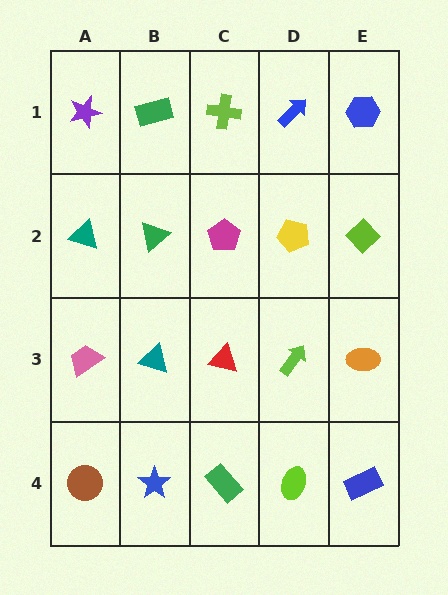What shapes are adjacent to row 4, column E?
An orange ellipse (row 3, column E), a lime ellipse (row 4, column D).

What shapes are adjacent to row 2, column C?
A lime cross (row 1, column C), a red triangle (row 3, column C), a green triangle (row 2, column B), a yellow pentagon (row 2, column D).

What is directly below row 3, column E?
A blue rectangle.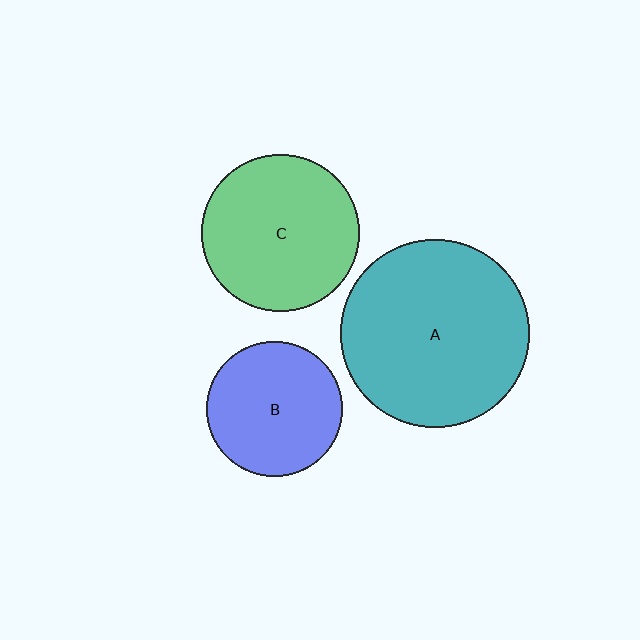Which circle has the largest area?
Circle A (teal).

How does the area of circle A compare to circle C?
Approximately 1.4 times.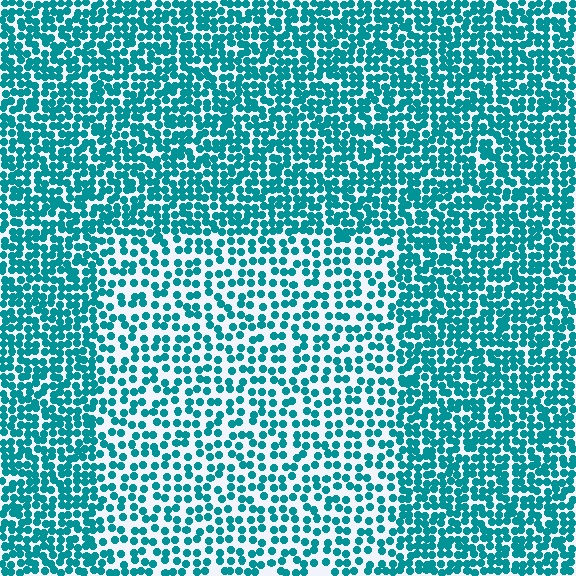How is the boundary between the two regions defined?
The boundary is defined by a change in element density (approximately 1.7x ratio). All elements are the same color, size, and shape.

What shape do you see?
I see a rectangle.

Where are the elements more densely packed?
The elements are more densely packed outside the rectangle boundary.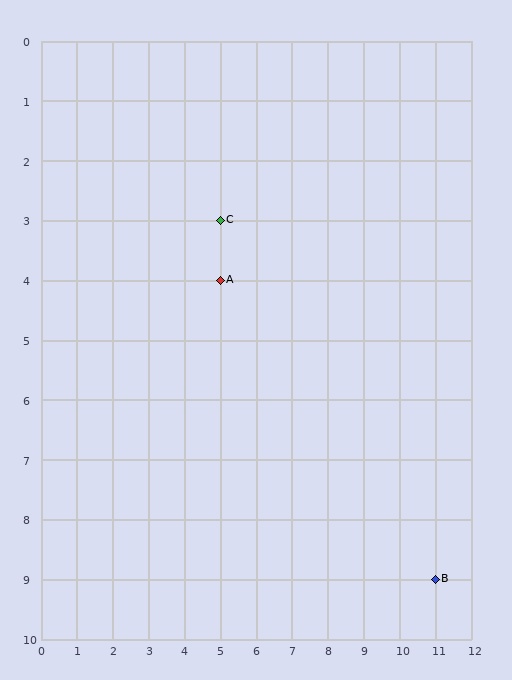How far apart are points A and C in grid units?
Points A and C are 1 row apart.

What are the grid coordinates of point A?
Point A is at grid coordinates (5, 4).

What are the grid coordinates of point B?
Point B is at grid coordinates (11, 9).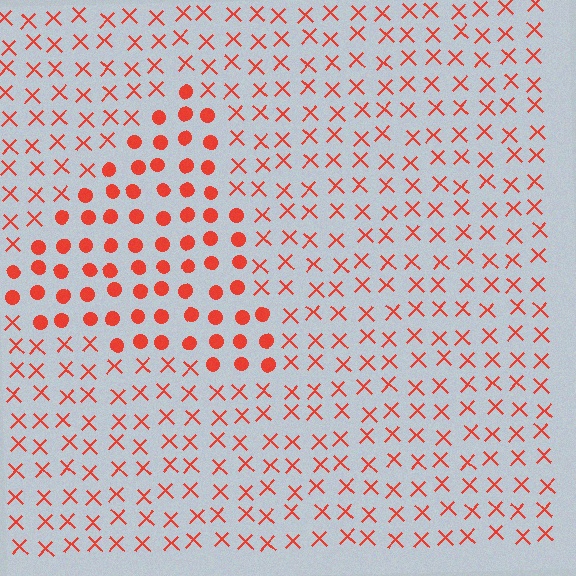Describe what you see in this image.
The image is filled with small red elements arranged in a uniform grid. A triangle-shaped region contains circles, while the surrounding area contains X marks. The boundary is defined purely by the change in element shape.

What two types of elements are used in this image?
The image uses circles inside the triangle region and X marks outside it.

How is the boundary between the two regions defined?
The boundary is defined by a change in element shape: circles inside vs. X marks outside. All elements share the same color and spacing.